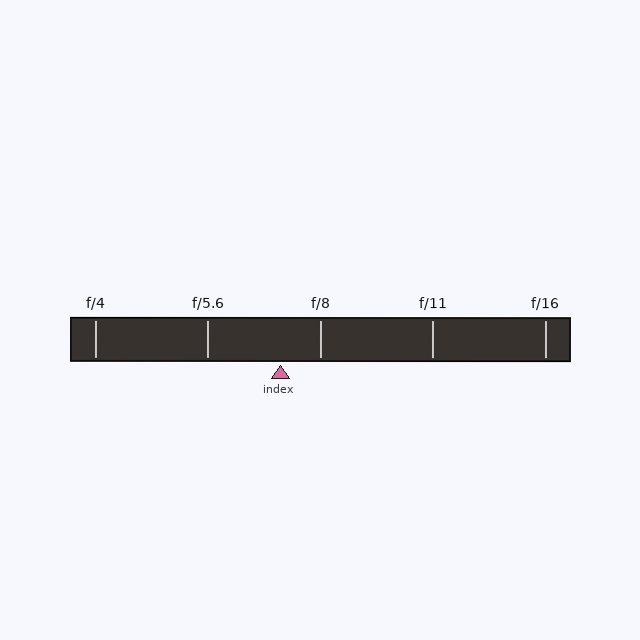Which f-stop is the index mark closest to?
The index mark is closest to f/8.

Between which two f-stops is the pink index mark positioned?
The index mark is between f/5.6 and f/8.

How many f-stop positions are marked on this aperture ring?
There are 5 f-stop positions marked.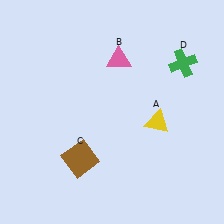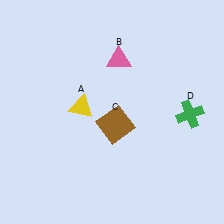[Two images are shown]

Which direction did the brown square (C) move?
The brown square (C) moved right.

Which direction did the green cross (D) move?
The green cross (D) moved down.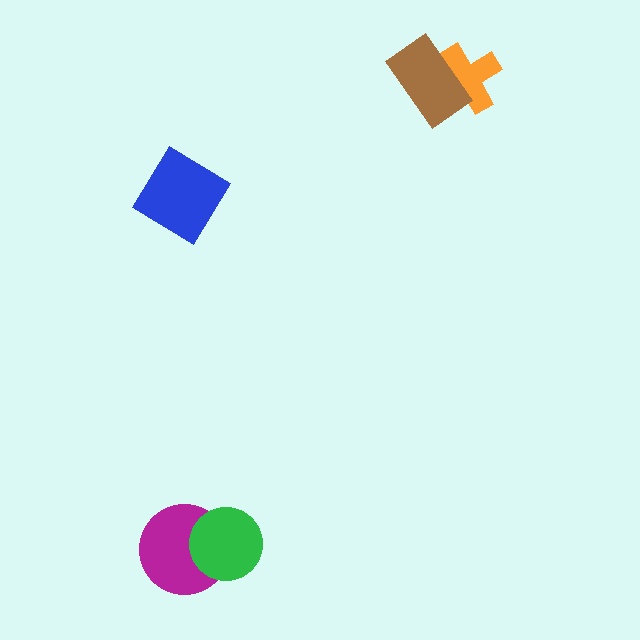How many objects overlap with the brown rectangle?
1 object overlaps with the brown rectangle.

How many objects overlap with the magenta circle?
1 object overlaps with the magenta circle.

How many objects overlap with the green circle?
1 object overlaps with the green circle.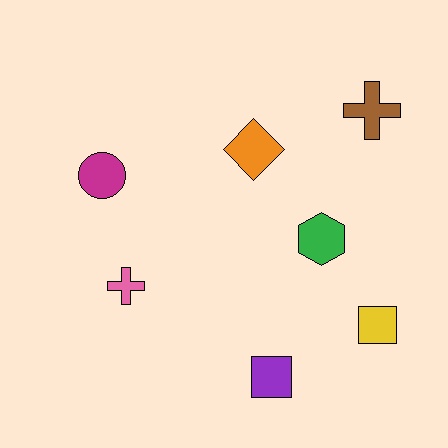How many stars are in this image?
There are no stars.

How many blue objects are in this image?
There are no blue objects.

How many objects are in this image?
There are 7 objects.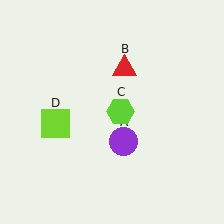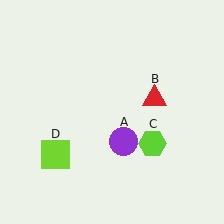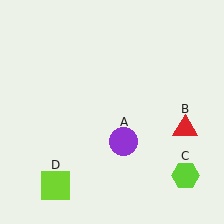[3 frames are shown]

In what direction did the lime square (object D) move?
The lime square (object D) moved down.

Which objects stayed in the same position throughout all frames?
Purple circle (object A) remained stationary.